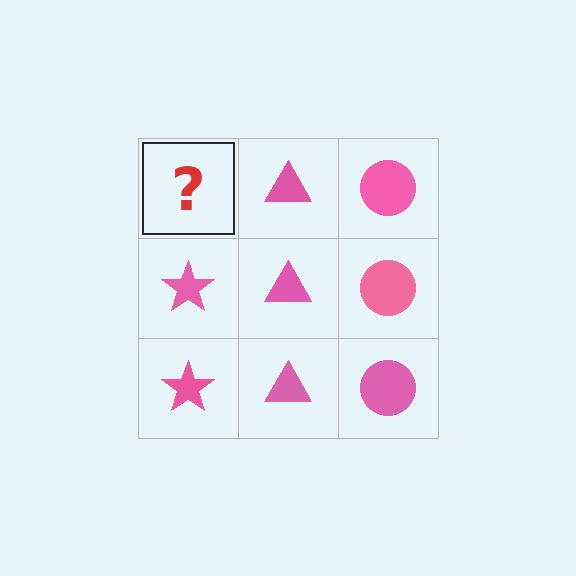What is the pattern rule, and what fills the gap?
The rule is that each column has a consistent shape. The gap should be filled with a pink star.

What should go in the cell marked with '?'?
The missing cell should contain a pink star.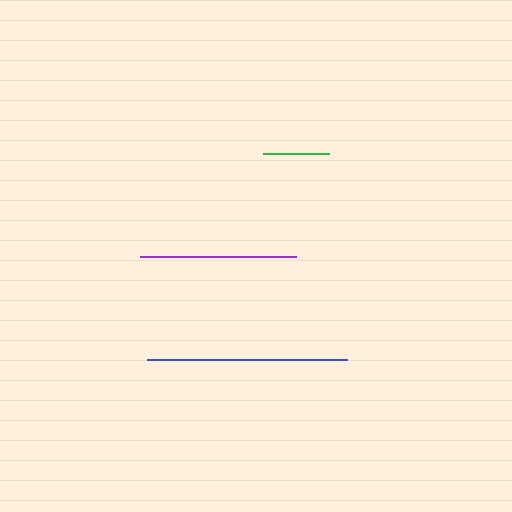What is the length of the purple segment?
The purple segment is approximately 156 pixels long.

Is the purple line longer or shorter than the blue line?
The blue line is longer than the purple line.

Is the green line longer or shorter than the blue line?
The blue line is longer than the green line.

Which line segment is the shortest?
The green line is the shortest at approximately 66 pixels.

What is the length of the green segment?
The green segment is approximately 66 pixels long.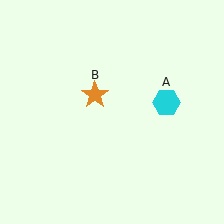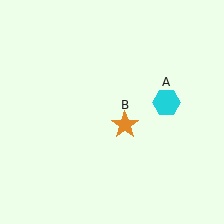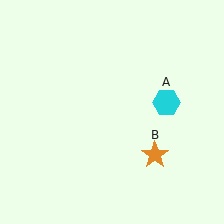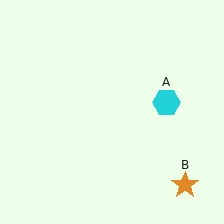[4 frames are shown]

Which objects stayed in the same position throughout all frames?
Cyan hexagon (object A) remained stationary.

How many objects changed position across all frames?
1 object changed position: orange star (object B).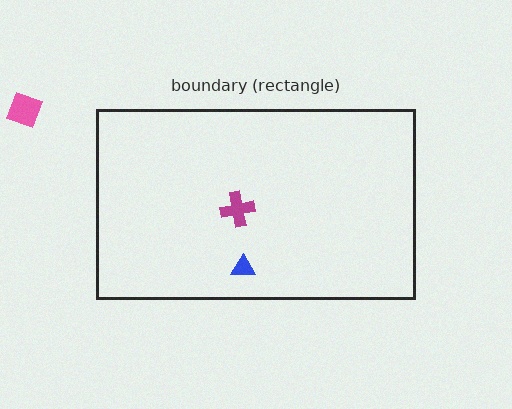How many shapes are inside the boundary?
2 inside, 1 outside.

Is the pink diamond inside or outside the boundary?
Outside.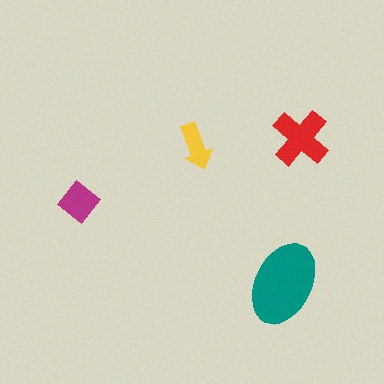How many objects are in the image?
There are 4 objects in the image.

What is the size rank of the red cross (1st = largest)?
2nd.